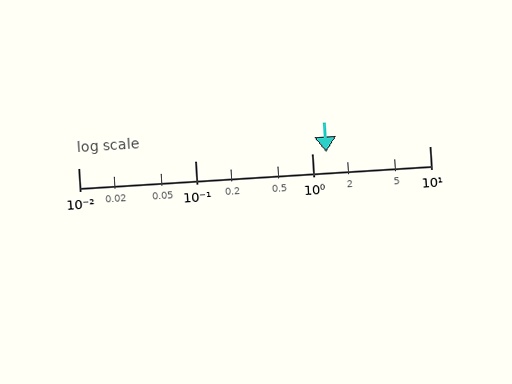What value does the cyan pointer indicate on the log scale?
The pointer indicates approximately 1.3.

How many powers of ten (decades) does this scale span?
The scale spans 3 decades, from 0.01 to 10.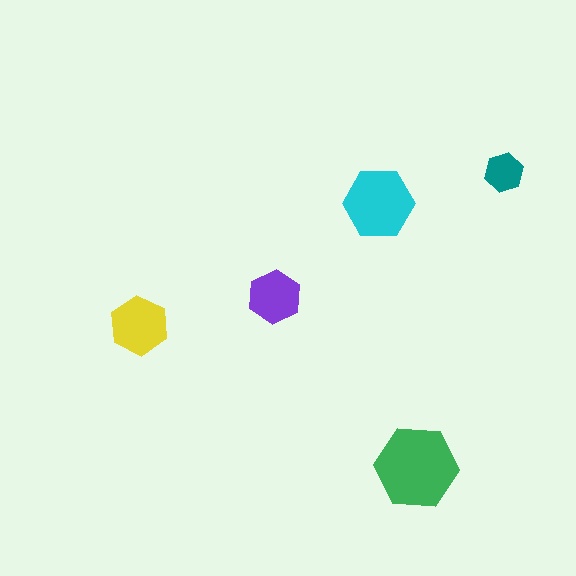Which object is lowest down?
The green hexagon is bottommost.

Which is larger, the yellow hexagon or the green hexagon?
The green one.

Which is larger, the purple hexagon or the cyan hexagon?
The cyan one.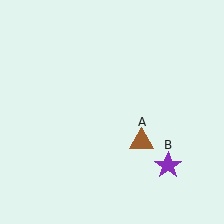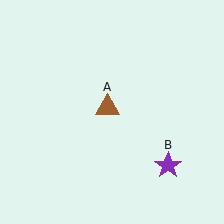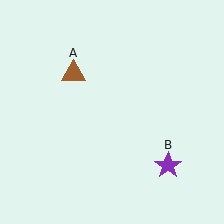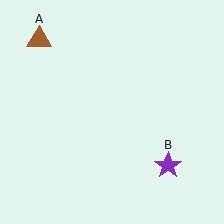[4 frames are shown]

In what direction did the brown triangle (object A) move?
The brown triangle (object A) moved up and to the left.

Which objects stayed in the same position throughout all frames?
Purple star (object B) remained stationary.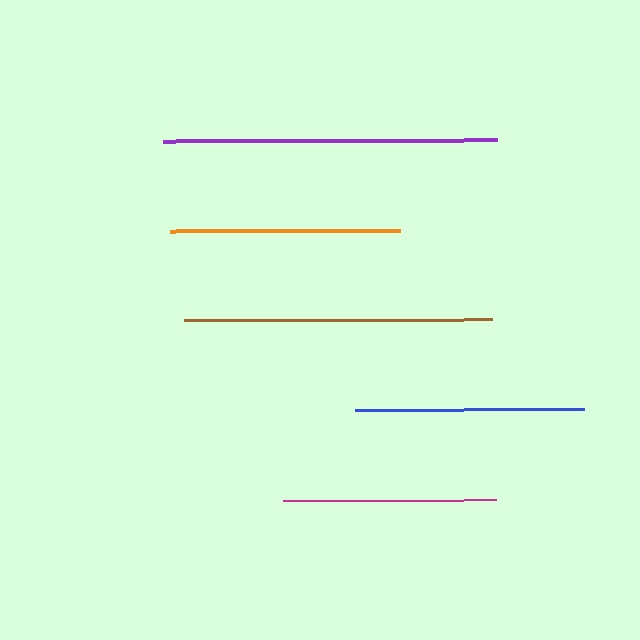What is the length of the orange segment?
The orange segment is approximately 230 pixels long.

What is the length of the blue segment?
The blue segment is approximately 229 pixels long.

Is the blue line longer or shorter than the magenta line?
The blue line is longer than the magenta line.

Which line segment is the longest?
The purple line is the longest at approximately 335 pixels.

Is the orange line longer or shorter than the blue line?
The orange line is longer than the blue line.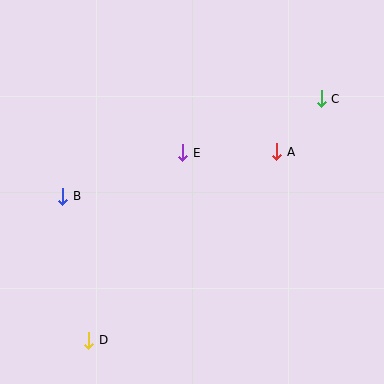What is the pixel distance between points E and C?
The distance between E and C is 149 pixels.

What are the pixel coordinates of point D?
Point D is at (89, 340).